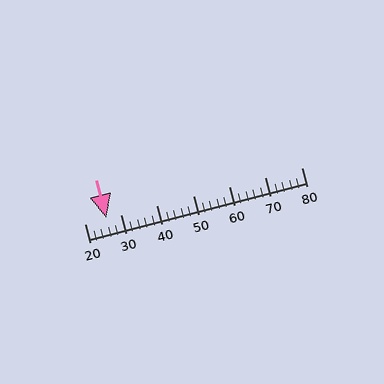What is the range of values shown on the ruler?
The ruler shows values from 20 to 80.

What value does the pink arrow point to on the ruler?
The pink arrow points to approximately 26.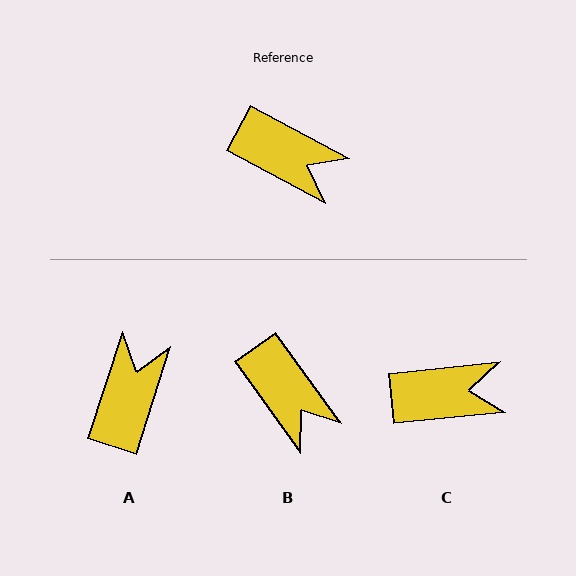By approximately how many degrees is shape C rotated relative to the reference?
Approximately 34 degrees counter-clockwise.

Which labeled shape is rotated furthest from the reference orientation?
A, about 100 degrees away.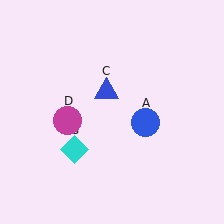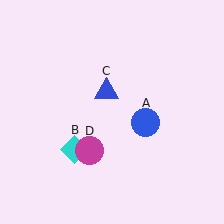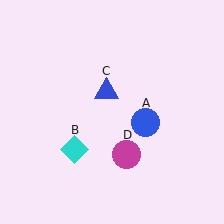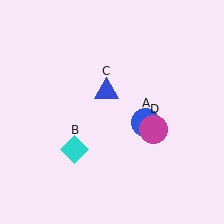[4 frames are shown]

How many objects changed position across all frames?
1 object changed position: magenta circle (object D).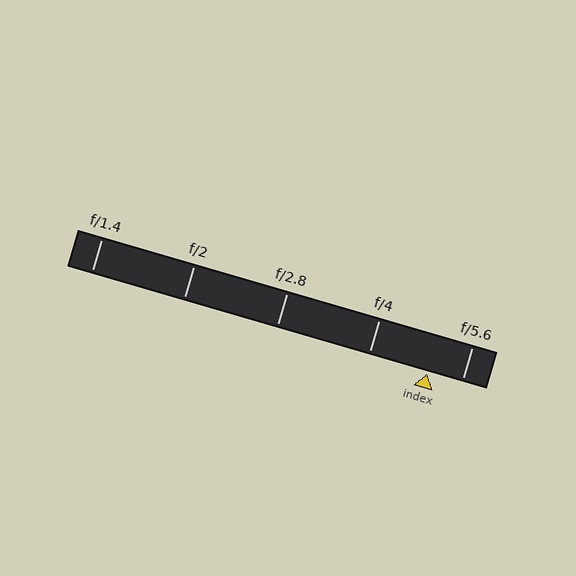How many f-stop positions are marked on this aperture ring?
There are 5 f-stop positions marked.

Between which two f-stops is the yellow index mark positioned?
The index mark is between f/4 and f/5.6.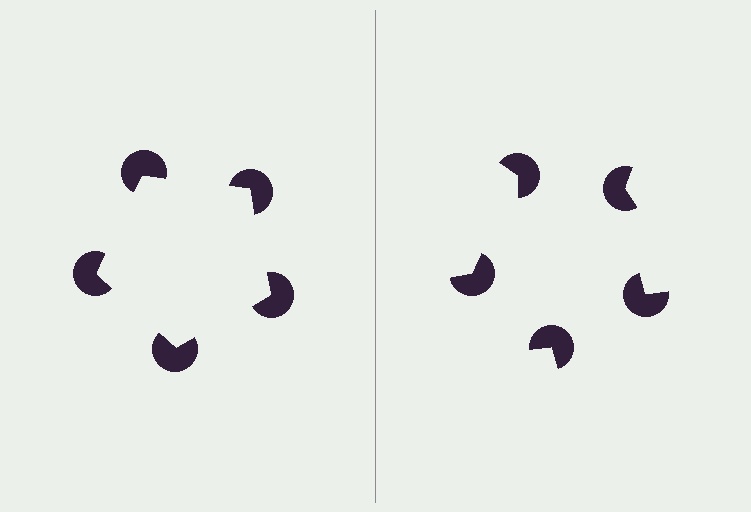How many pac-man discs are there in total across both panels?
10 — 5 on each side.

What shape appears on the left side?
An illusory pentagon.